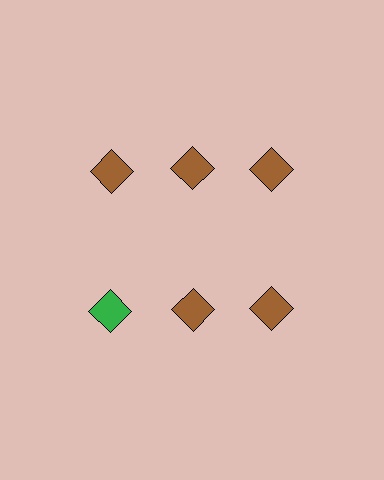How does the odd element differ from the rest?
It has a different color: green instead of brown.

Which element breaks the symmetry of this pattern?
The green diamond in the second row, leftmost column breaks the symmetry. All other shapes are brown diamonds.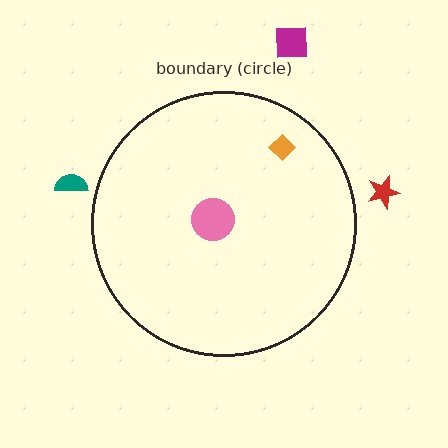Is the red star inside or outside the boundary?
Outside.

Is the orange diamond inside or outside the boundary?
Inside.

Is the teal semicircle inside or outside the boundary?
Outside.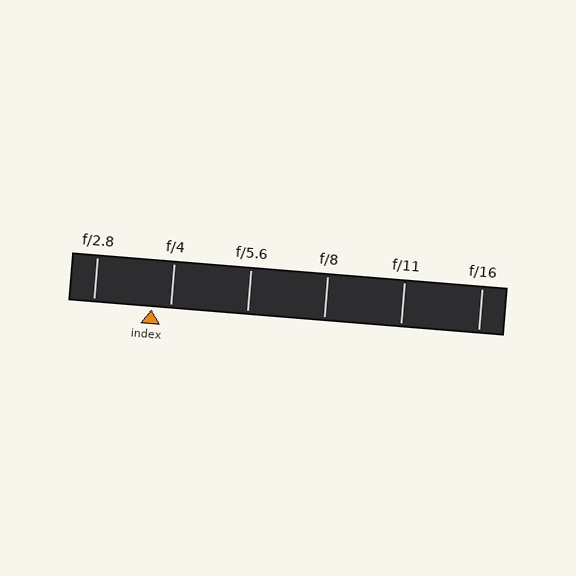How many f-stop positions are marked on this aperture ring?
There are 6 f-stop positions marked.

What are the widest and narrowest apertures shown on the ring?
The widest aperture shown is f/2.8 and the narrowest is f/16.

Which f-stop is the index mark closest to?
The index mark is closest to f/4.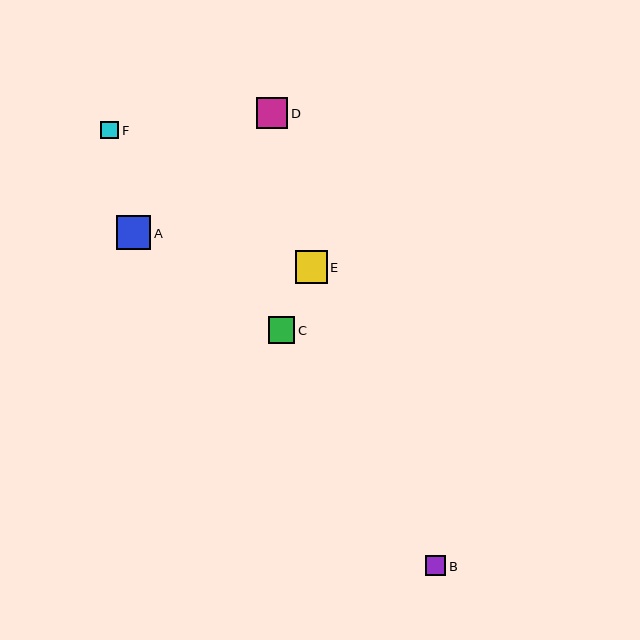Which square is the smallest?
Square F is the smallest with a size of approximately 18 pixels.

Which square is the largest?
Square A is the largest with a size of approximately 34 pixels.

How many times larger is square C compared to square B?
Square C is approximately 1.3 times the size of square B.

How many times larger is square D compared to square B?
Square D is approximately 1.6 times the size of square B.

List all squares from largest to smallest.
From largest to smallest: A, E, D, C, B, F.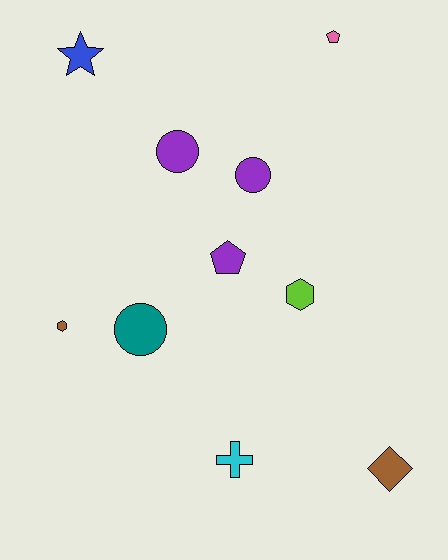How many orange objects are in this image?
There are no orange objects.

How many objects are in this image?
There are 10 objects.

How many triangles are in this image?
There are no triangles.